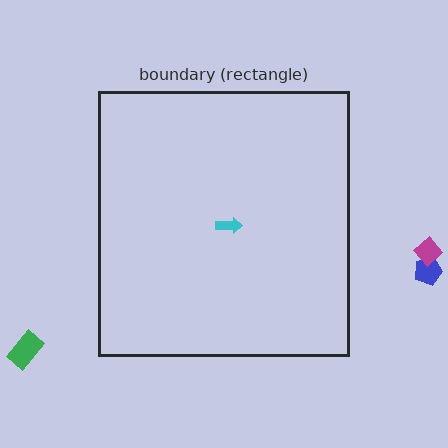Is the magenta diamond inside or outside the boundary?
Outside.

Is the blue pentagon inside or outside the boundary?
Outside.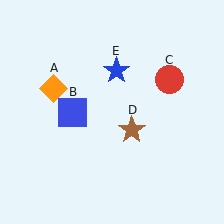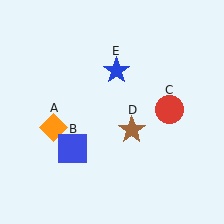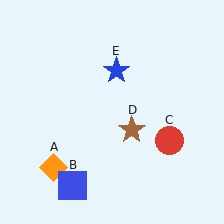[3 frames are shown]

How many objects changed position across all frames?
3 objects changed position: orange diamond (object A), blue square (object B), red circle (object C).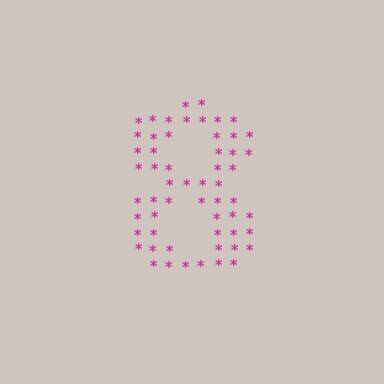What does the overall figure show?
The overall figure shows the digit 8.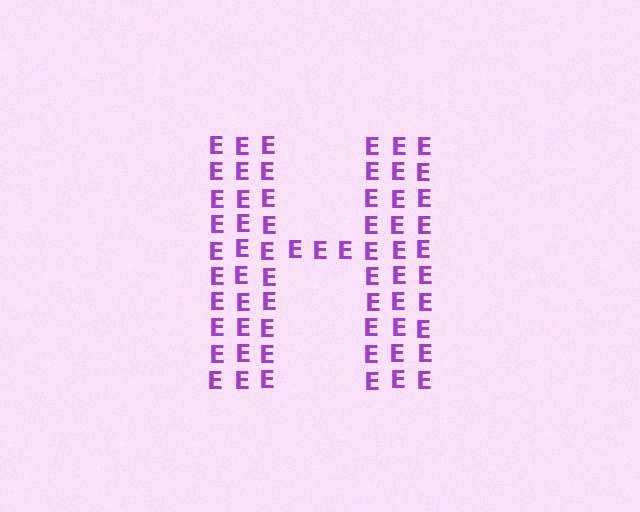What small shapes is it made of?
It is made of small letter E's.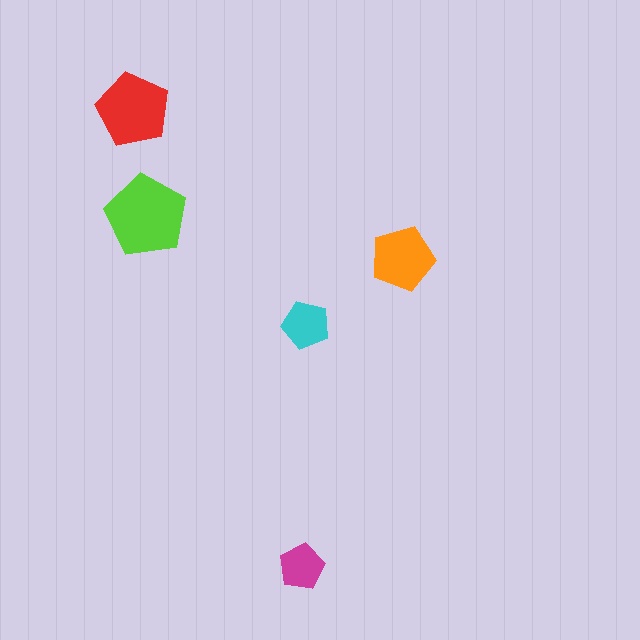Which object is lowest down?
The magenta pentagon is bottommost.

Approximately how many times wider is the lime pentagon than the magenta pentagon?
About 2 times wider.